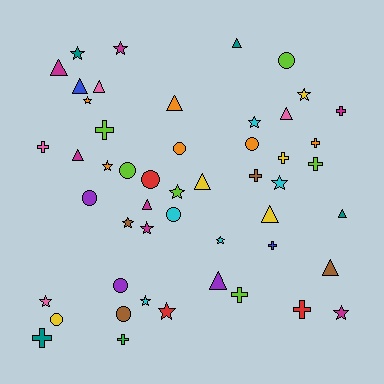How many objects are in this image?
There are 50 objects.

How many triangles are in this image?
There are 13 triangles.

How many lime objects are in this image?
There are 6 lime objects.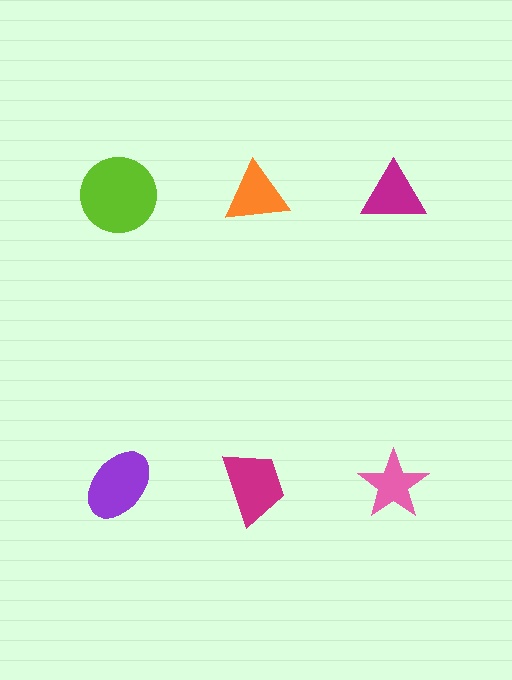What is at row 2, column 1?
A purple ellipse.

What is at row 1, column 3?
A magenta triangle.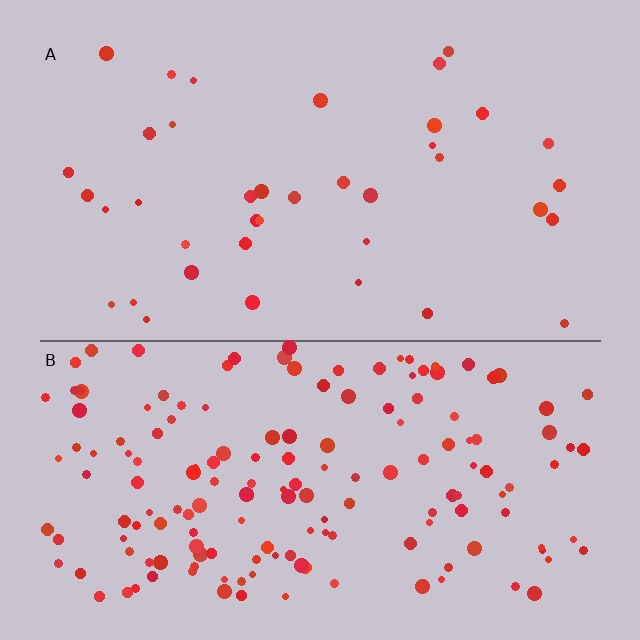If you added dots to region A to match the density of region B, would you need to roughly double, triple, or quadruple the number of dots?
Approximately quadruple.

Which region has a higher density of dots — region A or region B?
B (the bottom).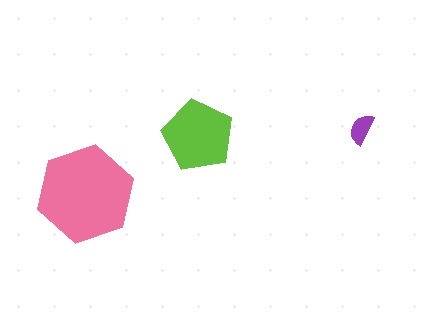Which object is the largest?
The pink hexagon.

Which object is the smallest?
The purple semicircle.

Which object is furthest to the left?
The pink hexagon is leftmost.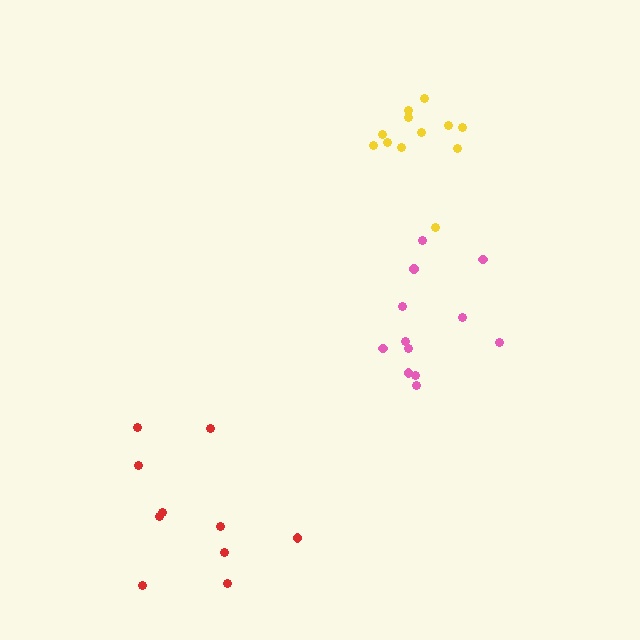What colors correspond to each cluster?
The clusters are colored: yellow, pink, red.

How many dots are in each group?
Group 1: 12 dots, Group 2: 12 dots, Group 3: 10 dots (34 total).